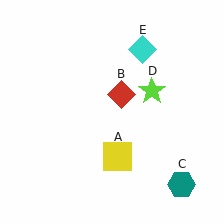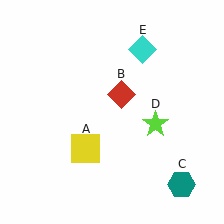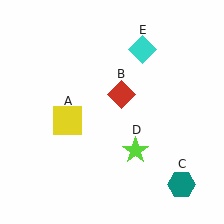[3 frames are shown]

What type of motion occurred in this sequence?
The yellow square (object A), lime star (object D) rotated clockwise around the center of the scene.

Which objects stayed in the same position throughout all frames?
Red diamond (object B) and teal hexagon (object C) and cyan diamond (object E) remained stationary.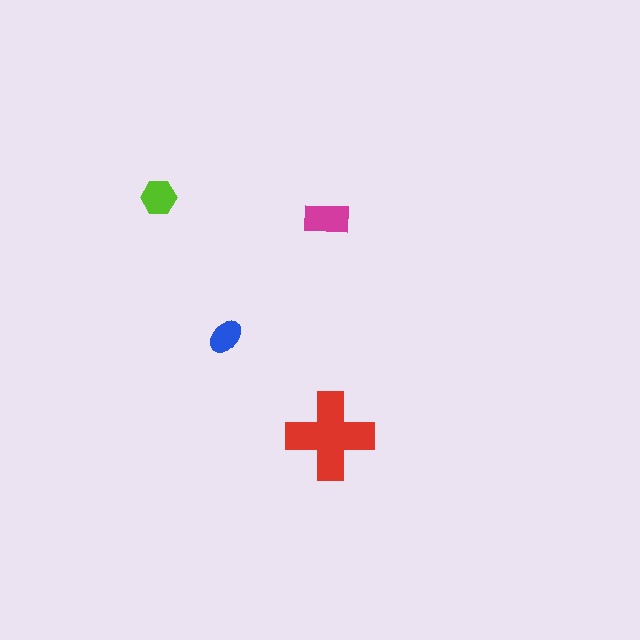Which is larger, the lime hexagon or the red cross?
The red cross.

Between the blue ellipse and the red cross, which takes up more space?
The red cross.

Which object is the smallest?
The blue ellipse.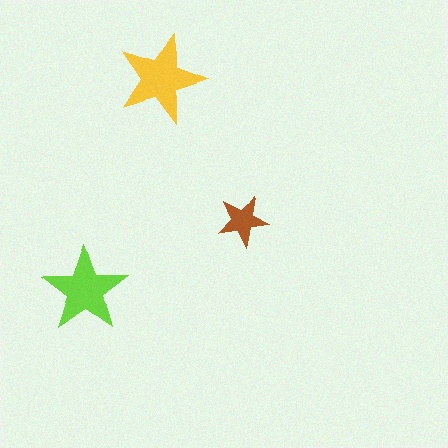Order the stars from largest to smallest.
the yellow one, the lime one, the brown one.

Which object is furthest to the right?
The brown star is rightmost.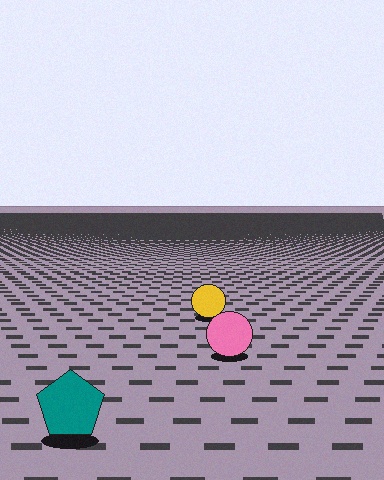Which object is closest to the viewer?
The teal pentagon is closest. The texture marks near it are larger and more spread out.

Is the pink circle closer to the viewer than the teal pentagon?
No. The teal pentagon is closer — you can tell from the texture gradient: the ground texture is coarser near it.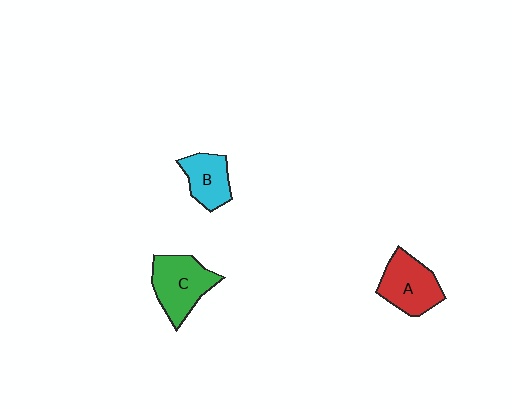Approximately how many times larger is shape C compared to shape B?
Approximately 1.4 times.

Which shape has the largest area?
Shape C (green).